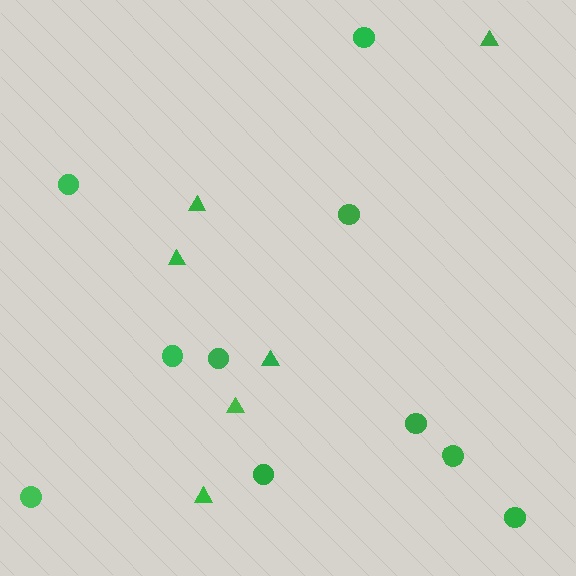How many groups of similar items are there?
There are 2 groups: one group of triangles (6) and one group of circles (10).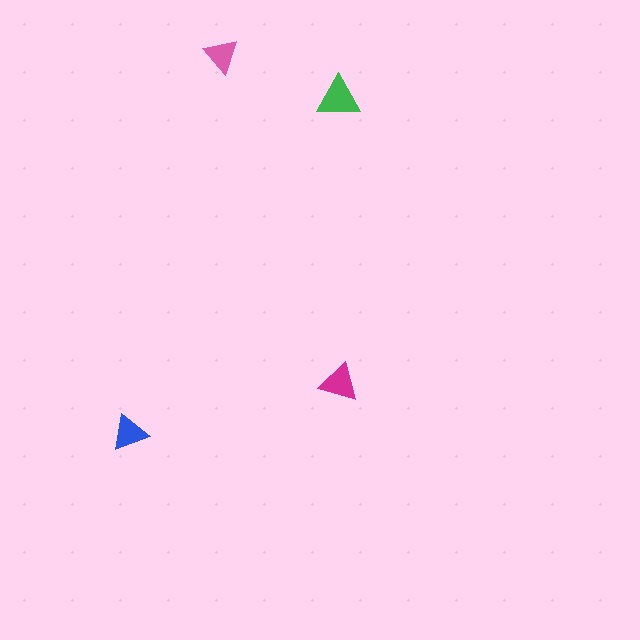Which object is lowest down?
The blue triangle is bottommost.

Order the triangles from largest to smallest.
the green one, the magenta one, the blue one, the pink one.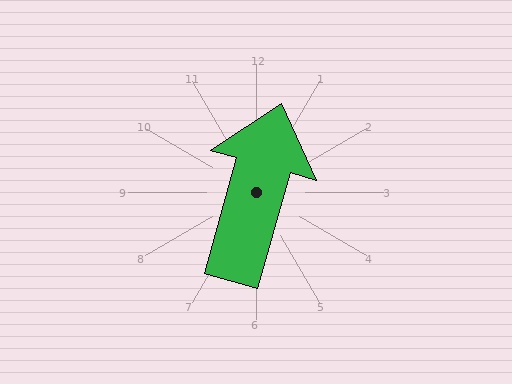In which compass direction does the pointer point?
North.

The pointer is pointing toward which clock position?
Roughly 1 o'clock.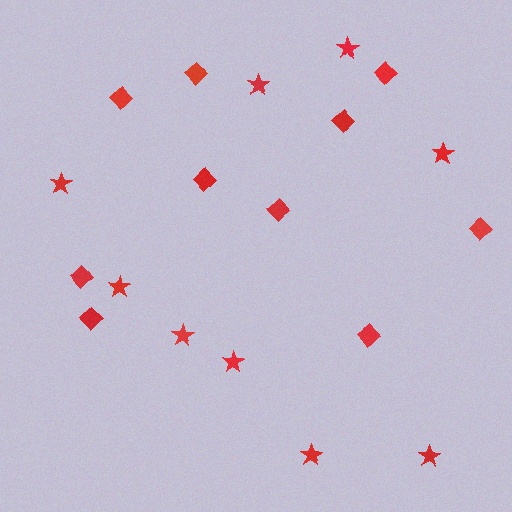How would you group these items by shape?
There are 2 groups: one group of diamonds (10) and one group of stars (9).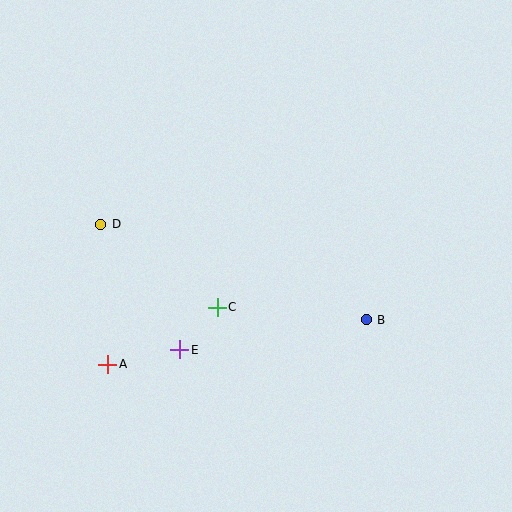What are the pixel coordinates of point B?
Point B is at (366, 320).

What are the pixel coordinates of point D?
Point D is at (101, 224).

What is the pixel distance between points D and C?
The distance between D and C is 143 pixels.